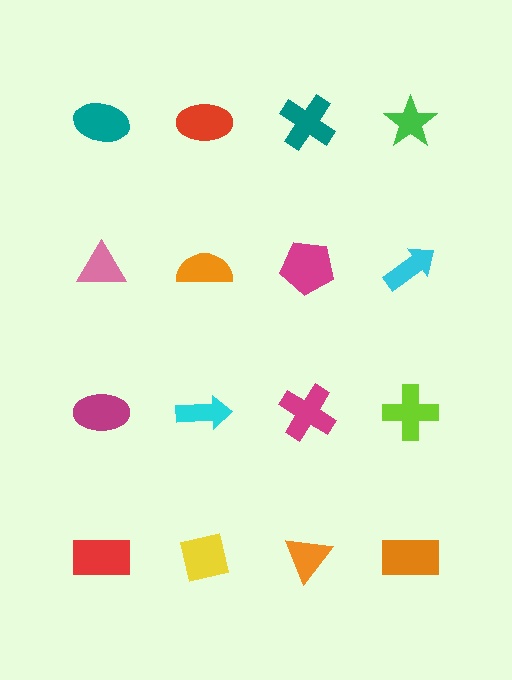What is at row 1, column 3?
A teal cross.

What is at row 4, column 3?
An orange triangle.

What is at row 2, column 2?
An orange semicircle.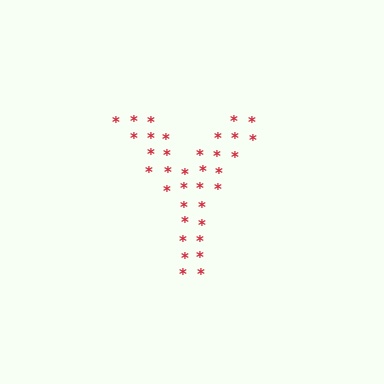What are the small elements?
The small elements are asterisks.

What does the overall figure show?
The overall figure shows the letter Y.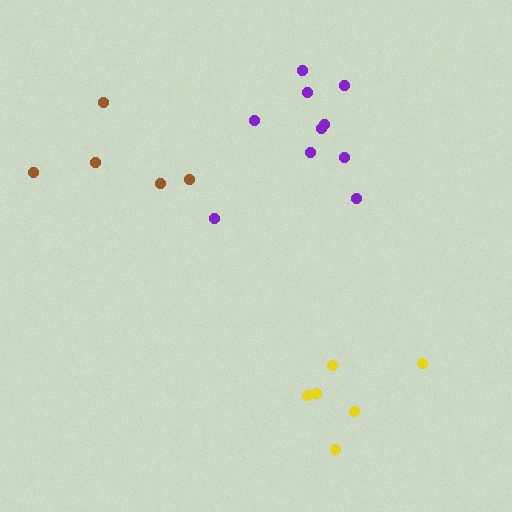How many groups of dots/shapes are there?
There are 3 groups.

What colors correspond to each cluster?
The clusters are colored: purple, brown, yellow.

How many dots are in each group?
Group 1: 10 dots, Group 2: 5 dots, Group 3: 6 dots (21 total).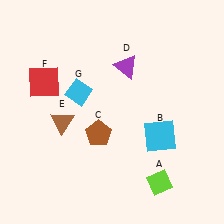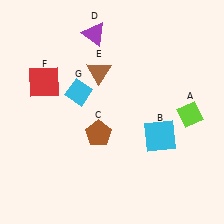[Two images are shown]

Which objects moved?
The objects that moved are: the lime diamond (A), the purple triangle (D), the brown triangle (E).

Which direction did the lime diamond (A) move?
The lime diamond (A) moved up.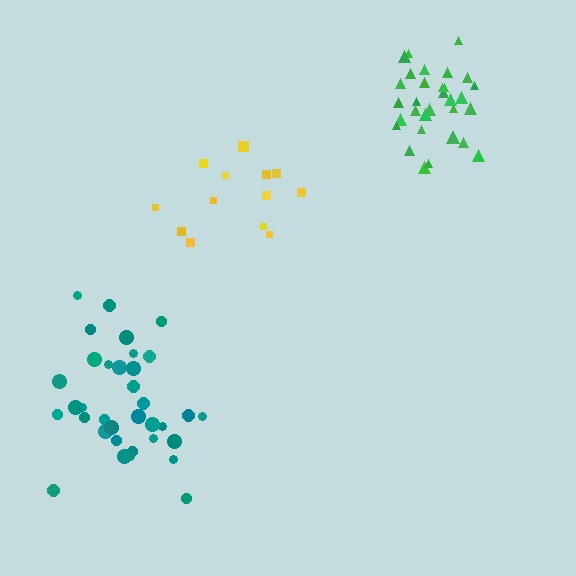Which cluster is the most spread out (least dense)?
Yellow.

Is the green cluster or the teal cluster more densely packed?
Green.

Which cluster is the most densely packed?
Green.